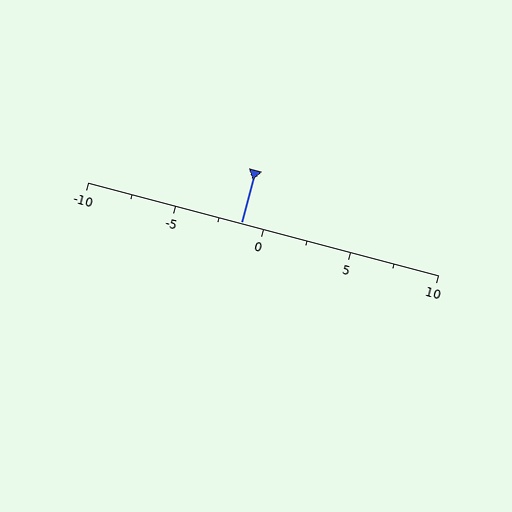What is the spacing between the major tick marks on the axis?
The major ticks are spaced 5 apart.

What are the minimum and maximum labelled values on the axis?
The axis runs from -10 to 10.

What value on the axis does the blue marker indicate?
The marker indicates approximately -1.2.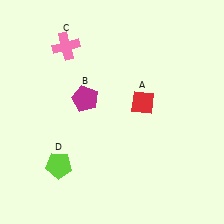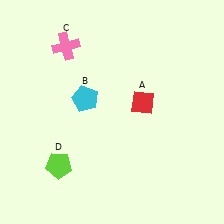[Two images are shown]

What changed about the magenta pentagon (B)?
In Image 1, B is magenta. In Image 2, it changed to cyan.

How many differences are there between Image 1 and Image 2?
There is 1 difference between the two images.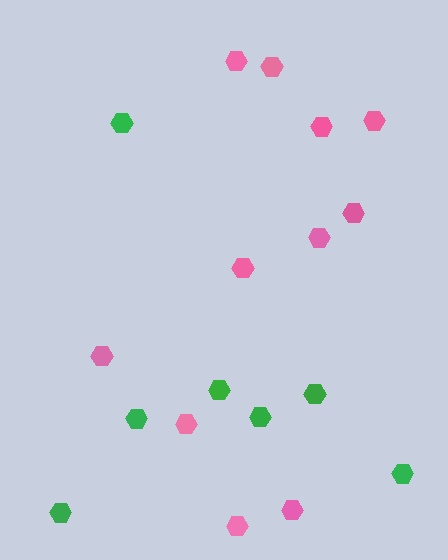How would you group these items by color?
There are 2 groups: one group of pink hexagons (11) and one group of green hexagons (7).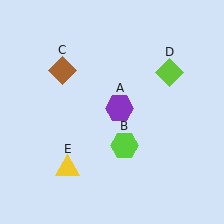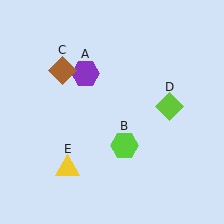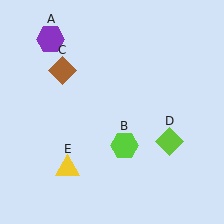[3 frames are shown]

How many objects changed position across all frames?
2 objects changed position: purple hexagon (object A), lime diamond (object D).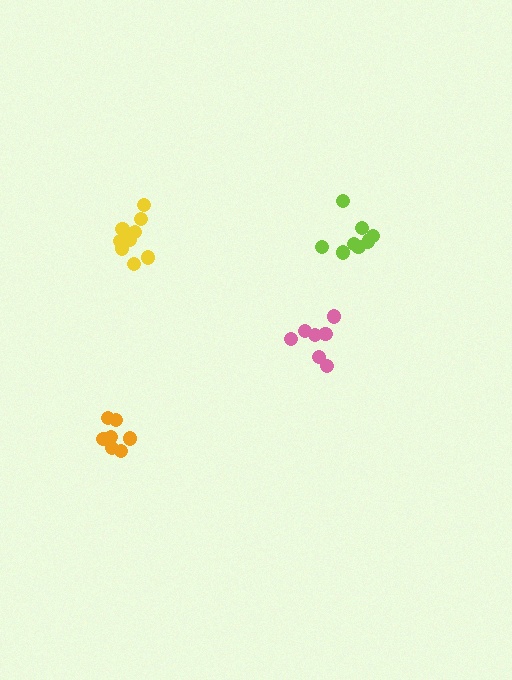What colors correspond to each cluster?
The clusters are colored: orange, lime, pink, yellow.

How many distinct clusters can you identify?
There are 4 distinct clusters.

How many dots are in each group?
Group 1: 7 dots, Group 2: 9 dots, Group 3: 7 dots, Group 4: 10 dots (33 total).